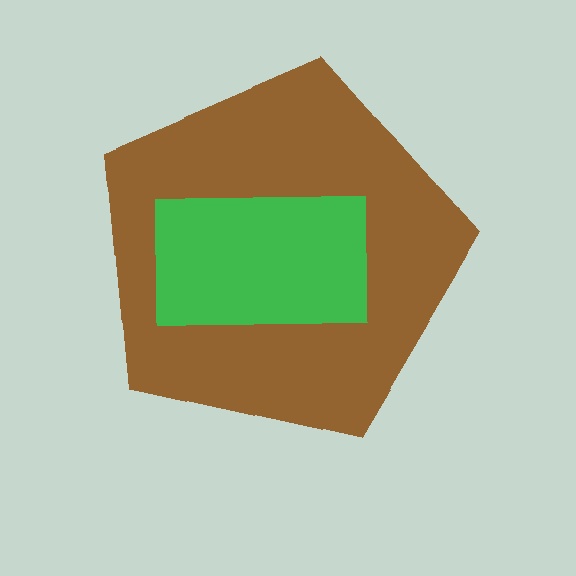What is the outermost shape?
The brown pentagon.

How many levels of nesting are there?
2.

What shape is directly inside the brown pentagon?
The green rectangle.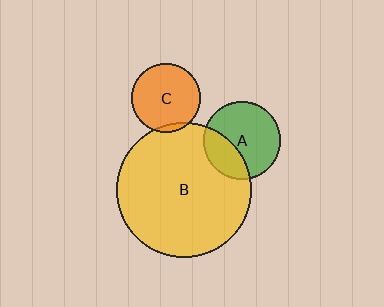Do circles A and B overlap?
Yes.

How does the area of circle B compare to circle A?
Approximately 3.0 times.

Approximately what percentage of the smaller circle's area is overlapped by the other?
Approximately 30%.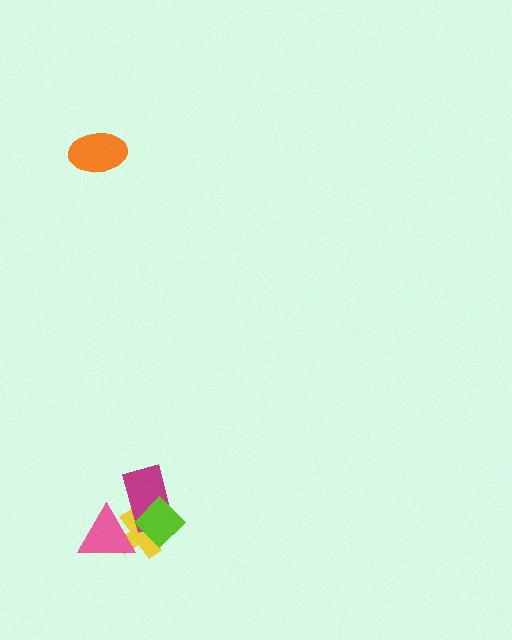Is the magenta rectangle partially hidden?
Yes, it is partially covered by another shape.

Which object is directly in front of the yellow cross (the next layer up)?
The magenta rectangle is directly in front of the yellow cross.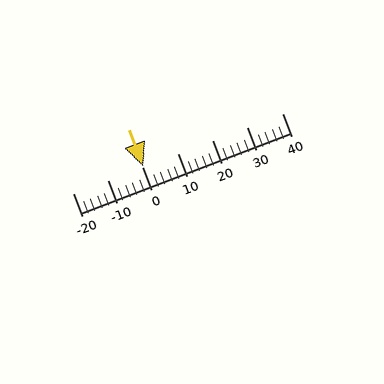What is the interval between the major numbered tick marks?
The major tick marks are spaced 10 units apart.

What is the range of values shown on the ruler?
The ruler shows values from -20 to 40.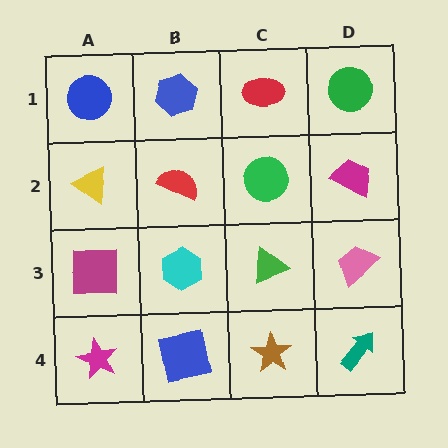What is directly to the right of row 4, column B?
A brown star.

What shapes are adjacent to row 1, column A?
A yellow triangle (row 2, column A), a blue hexagon (row 1, column B).